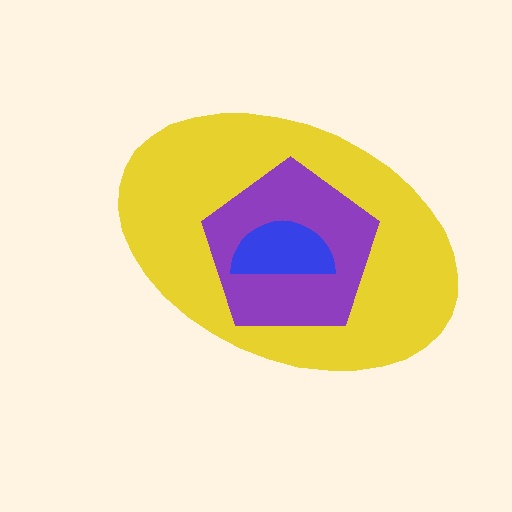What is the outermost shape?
The yellow ellipse.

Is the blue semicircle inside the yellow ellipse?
Yes.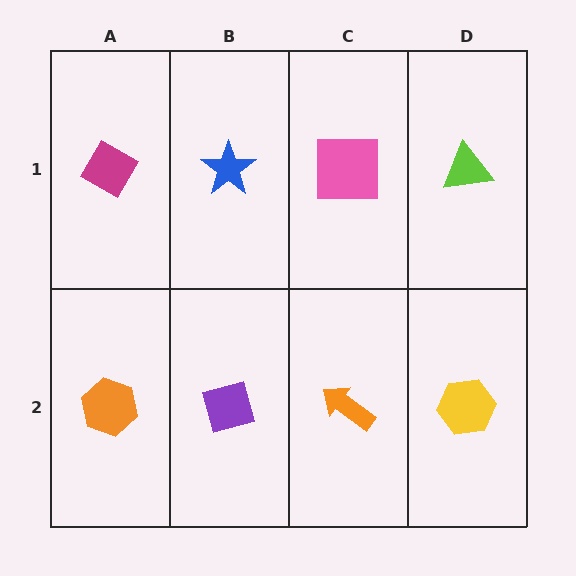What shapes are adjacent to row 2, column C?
A pink square (row 1, column C), a purple diamond (row 2, column B), a yellow hexagon (row 2, column D).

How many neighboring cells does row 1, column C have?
3.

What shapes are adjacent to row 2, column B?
A blue star (row 1, column B), an orange hexagon (row 2, column A), an orange arrow (row 2, column C).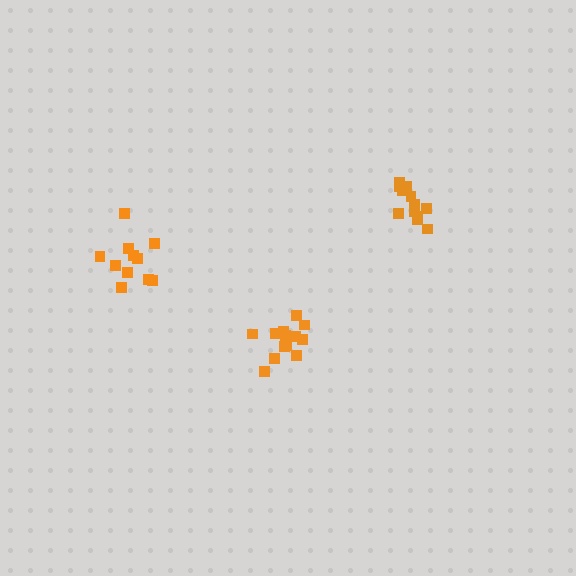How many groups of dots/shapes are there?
There are 3 groups.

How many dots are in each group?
Group 1: 11 dots, Group 2: 13 dots, Group 3: 12 dots (36 total).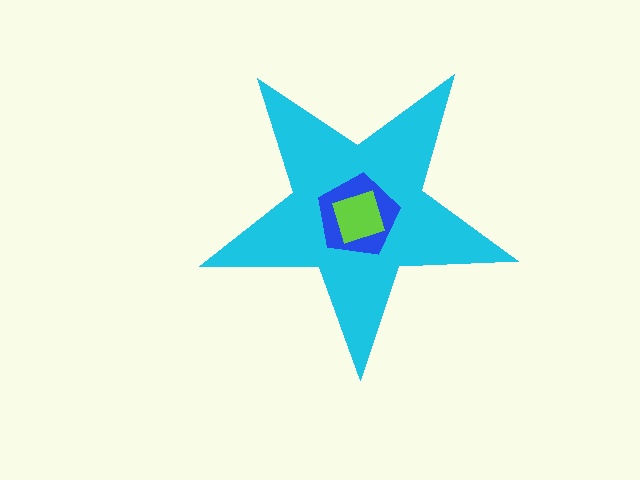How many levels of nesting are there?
3.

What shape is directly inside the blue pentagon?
The lime square.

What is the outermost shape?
The cyan star.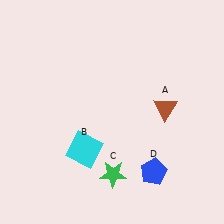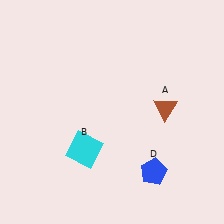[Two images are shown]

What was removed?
The green star (C) was removed in Image 2.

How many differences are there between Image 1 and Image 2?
There is 1 difference between the two images.